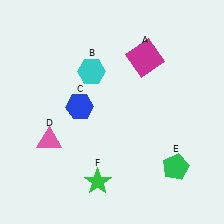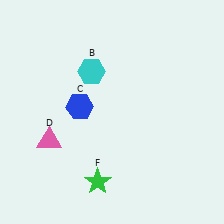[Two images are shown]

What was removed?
The green pentagon (E), the magenta square (A) were removed in Image 2.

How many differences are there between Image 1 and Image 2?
There are 2 differences between the two images.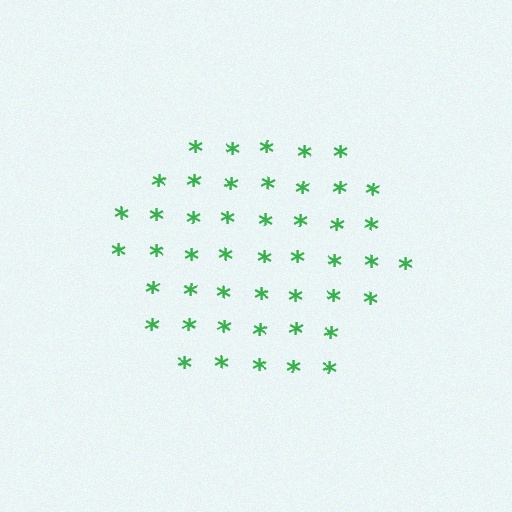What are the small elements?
The small elements are asterisks.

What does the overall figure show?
The overall figure shows a hexagon.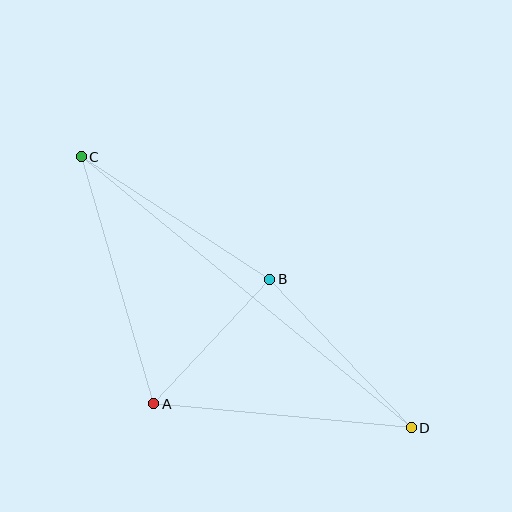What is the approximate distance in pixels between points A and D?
The distance between A and D is approximately 258 pixels.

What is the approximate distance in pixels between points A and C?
The distance between A and C is approximately 258 pixels.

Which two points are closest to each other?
Points A and B are closest to each other.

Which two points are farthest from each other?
Points C and D are farthest from each other.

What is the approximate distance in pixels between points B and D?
The distance between B and D is approximately 205 pixels.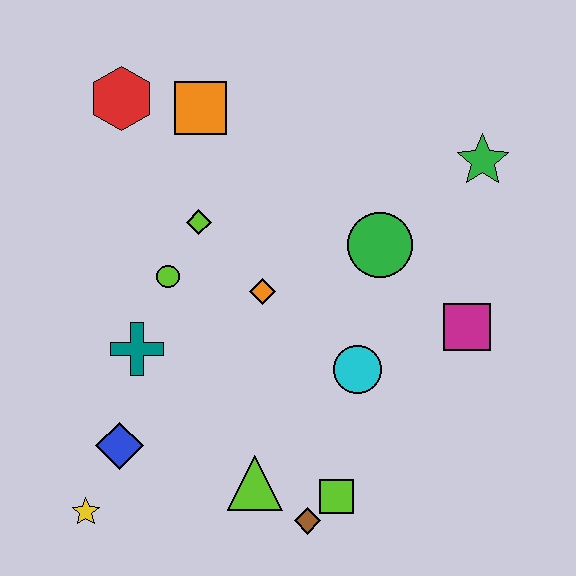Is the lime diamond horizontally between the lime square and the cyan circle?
No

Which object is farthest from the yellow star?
The green star is farthest from the yellow star.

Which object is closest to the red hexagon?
The orange square is closest to the red hexagon.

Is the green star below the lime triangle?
No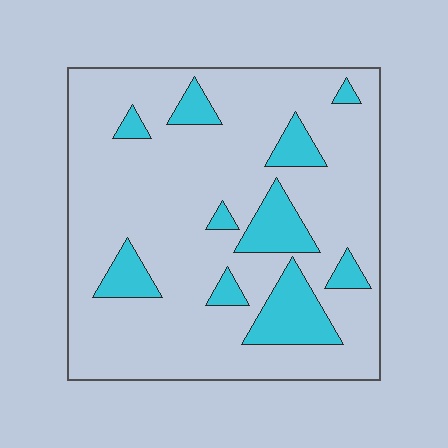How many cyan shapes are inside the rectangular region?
10.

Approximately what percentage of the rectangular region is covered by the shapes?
Approximately 15%.